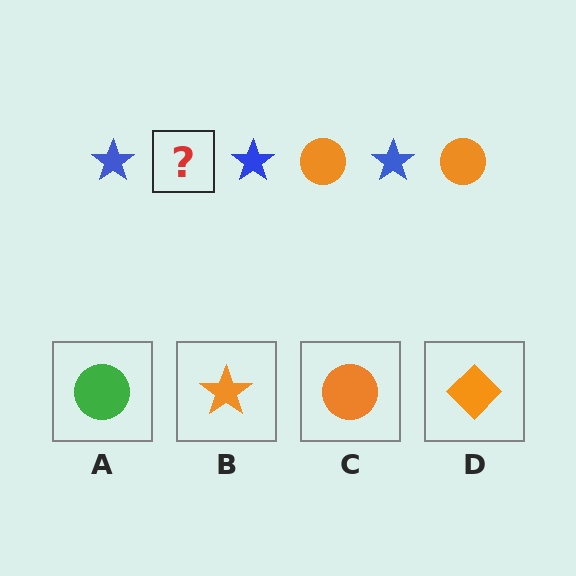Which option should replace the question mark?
Option C.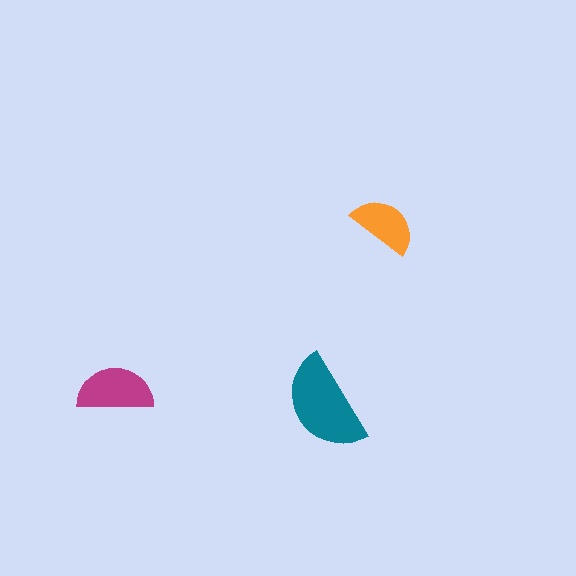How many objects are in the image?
There are 3 objects in the image.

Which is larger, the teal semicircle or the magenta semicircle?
The teal one.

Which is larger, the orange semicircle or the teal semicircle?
The teal one.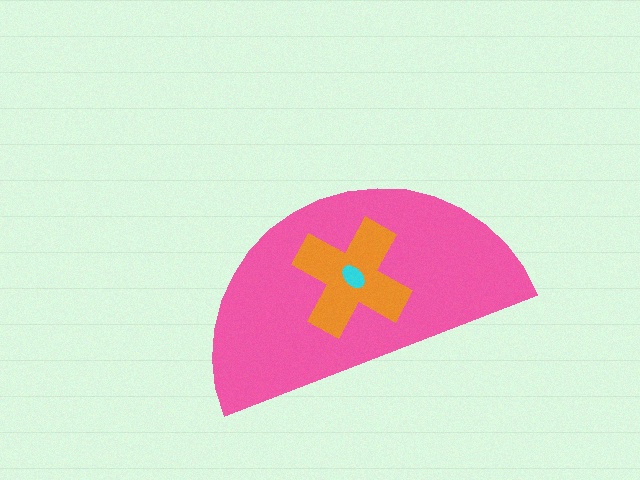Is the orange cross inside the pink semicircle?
Yes.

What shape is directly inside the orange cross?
The cyan ellipse.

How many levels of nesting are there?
3.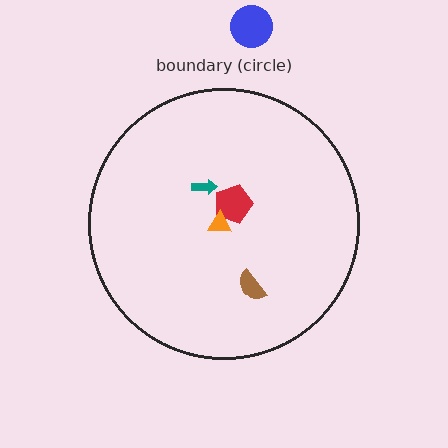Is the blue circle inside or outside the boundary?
Outside.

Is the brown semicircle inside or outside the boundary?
Inside.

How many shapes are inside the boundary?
4 inside, 1 outside.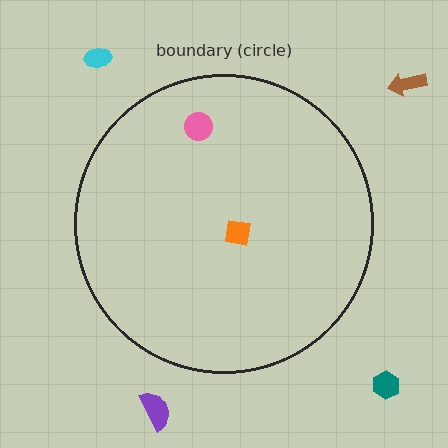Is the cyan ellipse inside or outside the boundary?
Outside.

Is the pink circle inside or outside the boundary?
Inside.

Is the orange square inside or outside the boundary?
Inside.